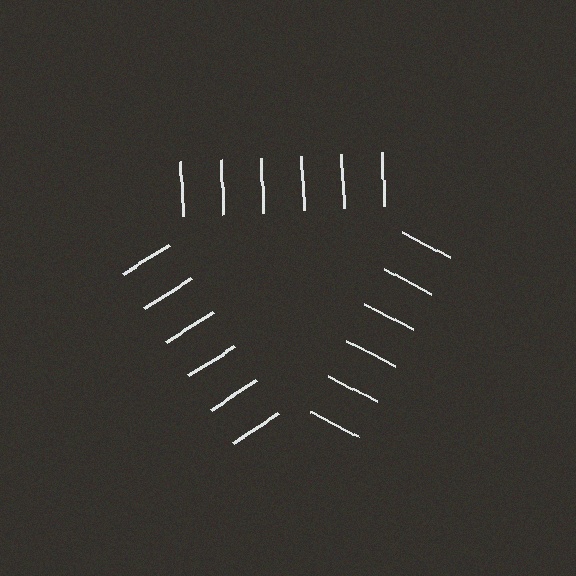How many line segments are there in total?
18 — 6 along each of the 3 edges.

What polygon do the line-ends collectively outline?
An illusory triangle — the line segments terminate on its edges but no continuous stroke is drawn.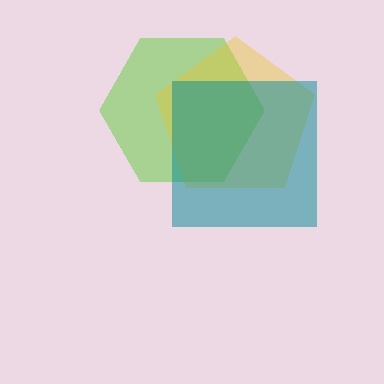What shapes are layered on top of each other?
The layered shapes are: a lime hexagon, a yellow pentagon, a teal square.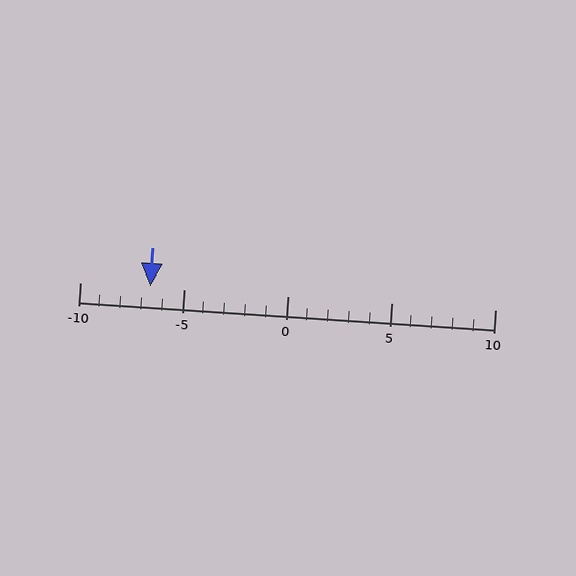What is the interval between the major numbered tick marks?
The major tick marks are spaced 5 units apart.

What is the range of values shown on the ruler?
The ruler shows values from -10 to 10.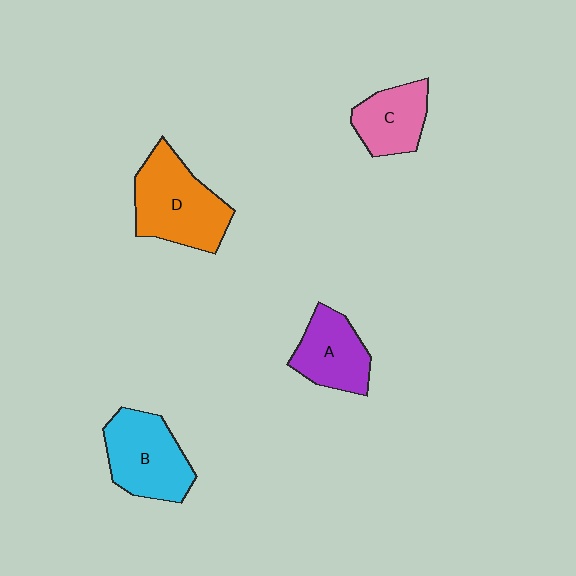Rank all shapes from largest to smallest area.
From largest to smallest: D (orange), B (cyan), A (purple), C (pink).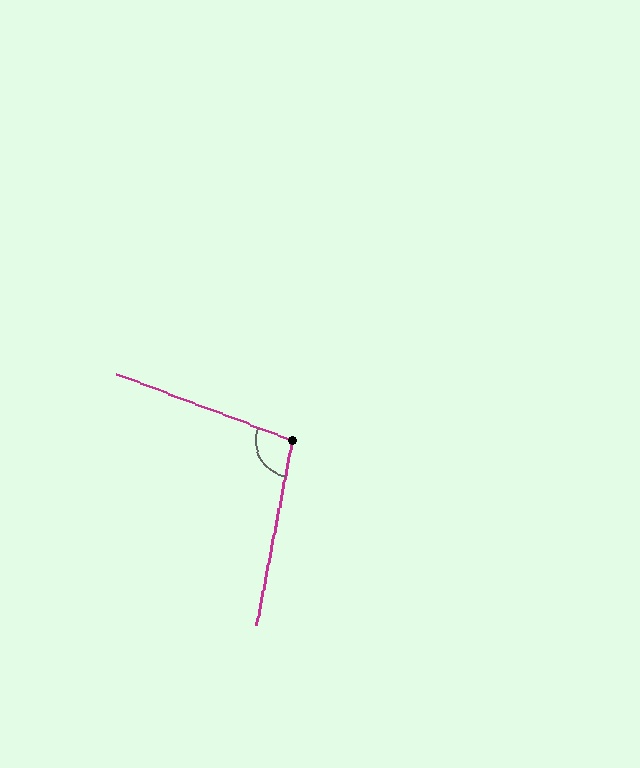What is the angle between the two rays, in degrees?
Approximately 100 degrees.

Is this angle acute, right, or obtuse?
It is obtuse.